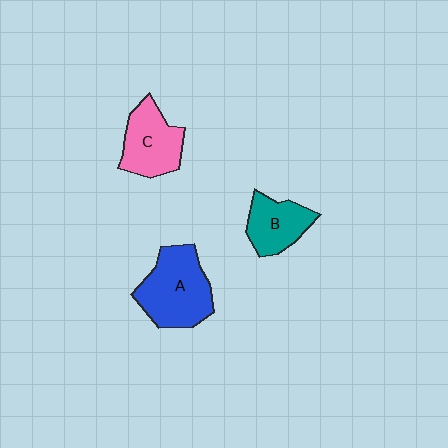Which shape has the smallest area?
Shape B (teal).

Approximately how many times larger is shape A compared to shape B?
Approximately 1.6 times.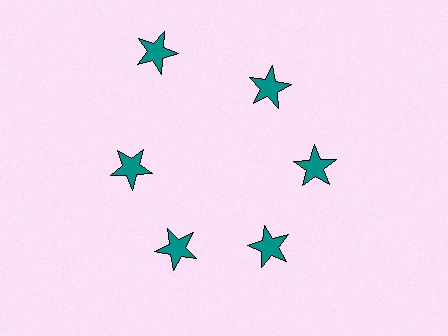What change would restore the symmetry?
The symmetry would be restored by moving it inward, back onto the ring so that all 6 stars sit at equal angles and equal distance from the center.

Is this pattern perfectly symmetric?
No. The 6 teal stars are arranged in a ring, but one element near the 11 o'clock position is pushed outward from the center, breaking the 6-fold rotational symmetry.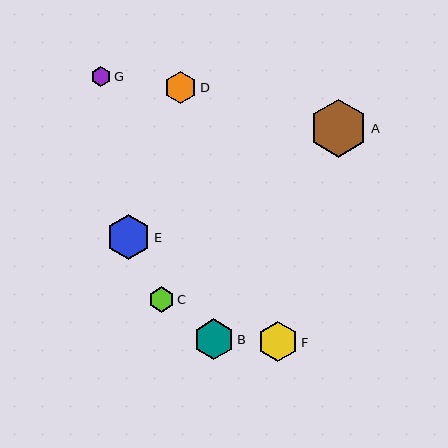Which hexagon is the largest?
Hexagon A is the largest with a size of approximately 58 pixels.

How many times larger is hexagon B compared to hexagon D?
Hexagon B is approximately 1.2 times the size of hexagon D.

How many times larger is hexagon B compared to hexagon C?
Hexagon B is approximately 1.6 times the size of hexagon C.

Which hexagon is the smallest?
Hexagon G is the smallest with a size of approximately 20 pixels.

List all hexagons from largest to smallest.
From largest to smallest: A, E, B, F, D, C, G.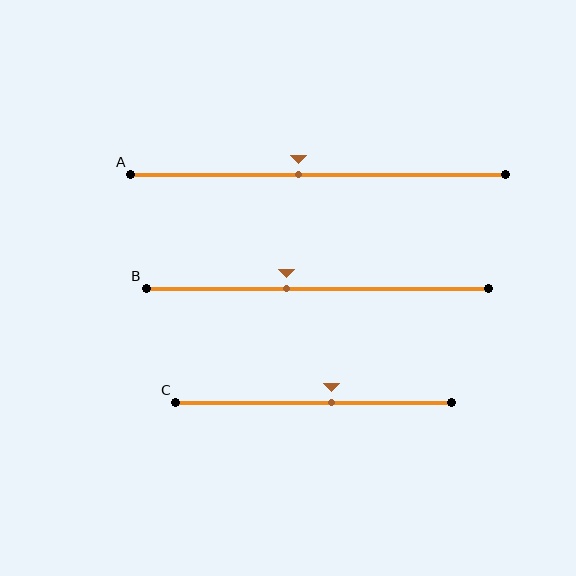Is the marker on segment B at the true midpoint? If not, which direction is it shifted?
No, the marker on segment B is shifted to the left by about 9% of the segment length.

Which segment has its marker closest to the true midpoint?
Segment A has its marker closest to the true midpoint.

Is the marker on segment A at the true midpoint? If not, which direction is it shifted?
No, the marker on segment A is shifted to the left by about 5% of the segment length.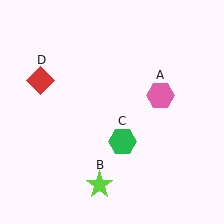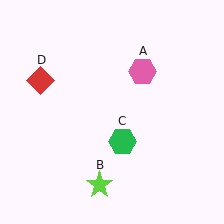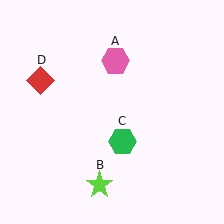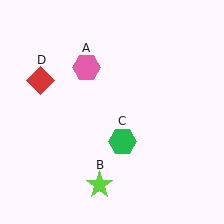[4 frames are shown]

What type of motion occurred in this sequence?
The pink hexagon (object A) rotated counterclockwise around the center of the scene.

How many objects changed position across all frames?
1 object changed position: pink hexagon (object A).